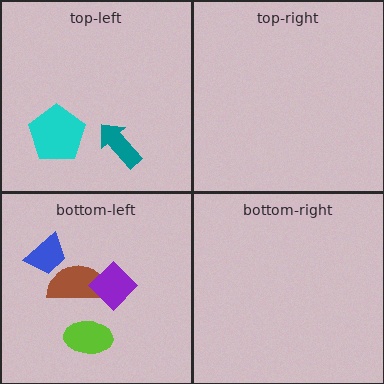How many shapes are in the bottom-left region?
4.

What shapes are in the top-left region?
The cyan pentagon, the teal arrow.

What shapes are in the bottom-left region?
The blue trapezoid, the lime ellipse, the brown semicircle, the purple diamond.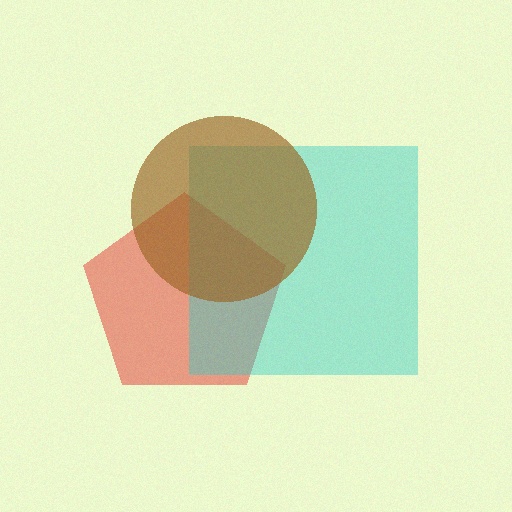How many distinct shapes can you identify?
There are 3 distinct shapes: a red pentagon, a cyan square, a brown circle.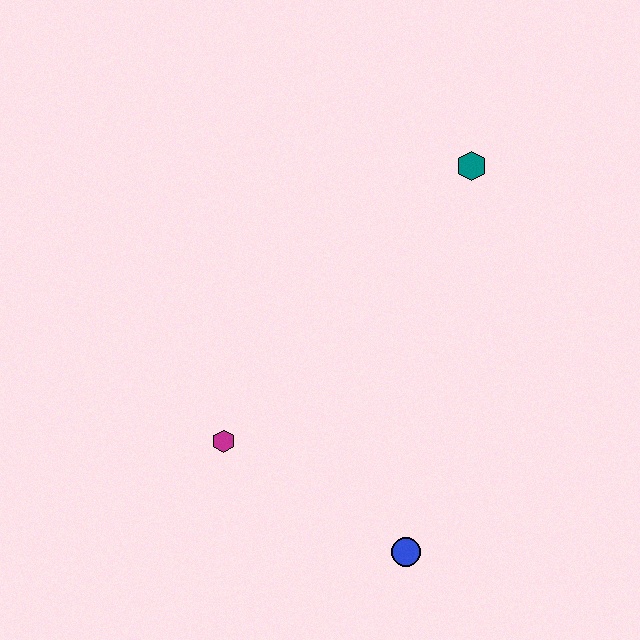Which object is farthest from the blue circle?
The teal hexagon is farthest from the blue circle.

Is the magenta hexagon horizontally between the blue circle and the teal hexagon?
No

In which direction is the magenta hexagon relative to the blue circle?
The magenta hexagon is to the left of the blue circle.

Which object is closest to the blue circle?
The magenta hexagon is closest to the blue circle.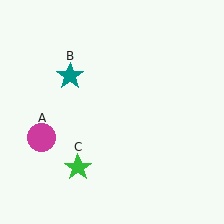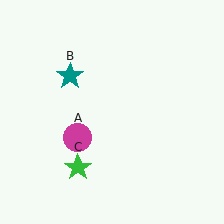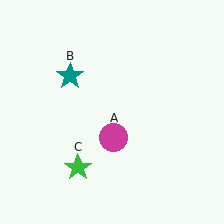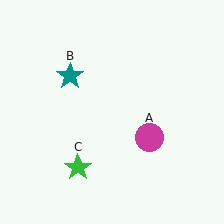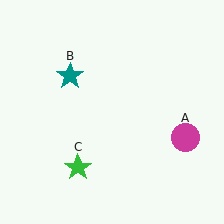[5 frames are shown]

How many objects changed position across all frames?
1 object changed position: magenta circle (object A).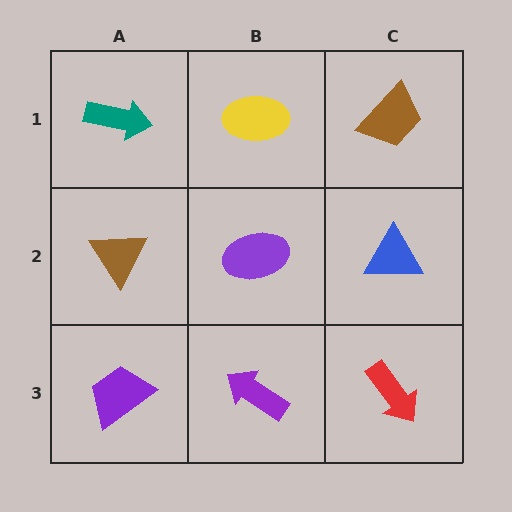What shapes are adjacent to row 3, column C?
A blue triangle (row 2, column C), a purple arrow (row 3, column B).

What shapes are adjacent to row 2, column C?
A brown trapezoid (row 1, column C), a red arrow (row 3, column C), a purple ellipse (row 2, column B).